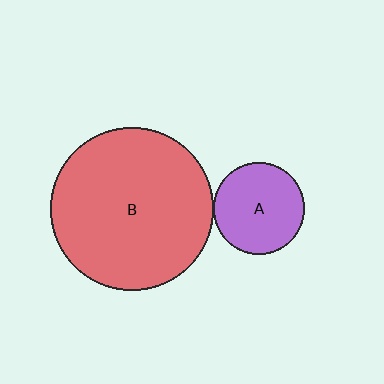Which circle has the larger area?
Circle B (red).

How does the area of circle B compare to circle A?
Approximately 3.2 times.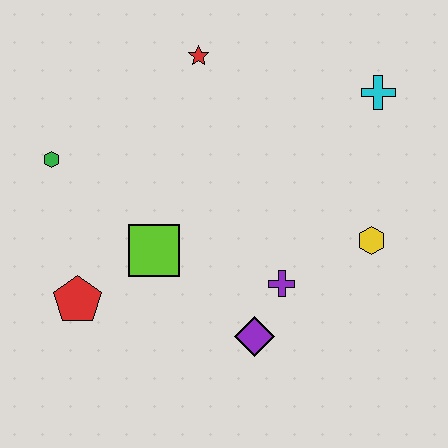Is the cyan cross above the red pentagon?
Yes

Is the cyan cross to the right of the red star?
Yes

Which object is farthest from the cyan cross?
The red pentagon is farthest from the cyan cross.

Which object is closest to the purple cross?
The purple diamond is closest to the purple cross.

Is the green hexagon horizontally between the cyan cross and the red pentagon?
No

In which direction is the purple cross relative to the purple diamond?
The purple cross is above the purple diamond.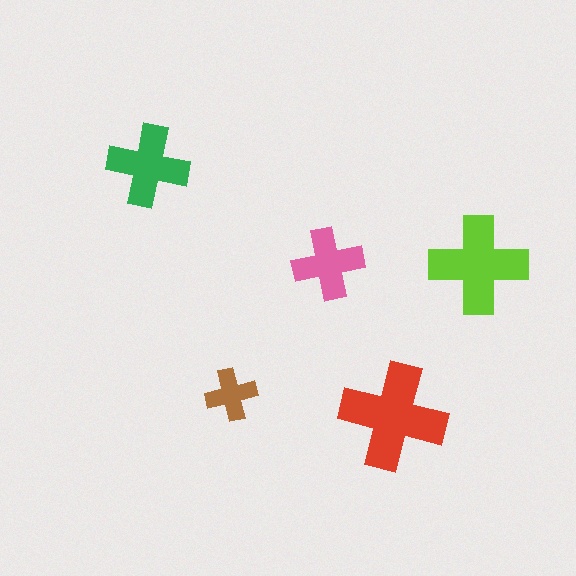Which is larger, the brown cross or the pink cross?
The pink one.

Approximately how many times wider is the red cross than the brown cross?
About 2 times wider.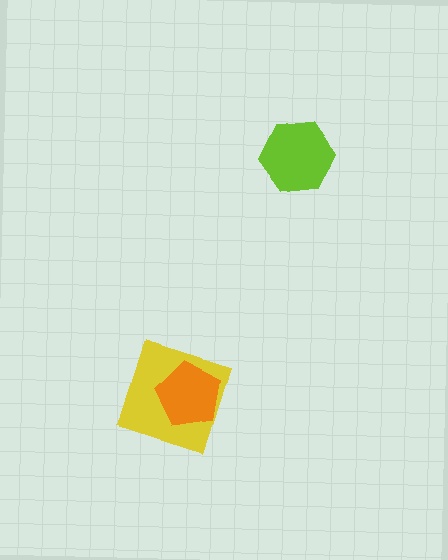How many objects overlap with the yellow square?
1 object overlaps with the yellow square.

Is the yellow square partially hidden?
Yes, it is partially covered by another shape.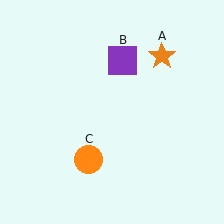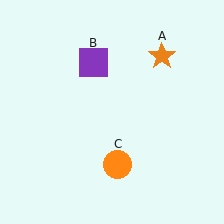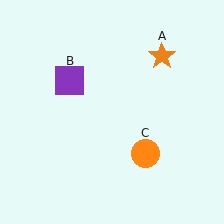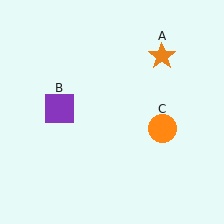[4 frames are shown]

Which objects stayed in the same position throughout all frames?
Orange star (object A) remained stationary.